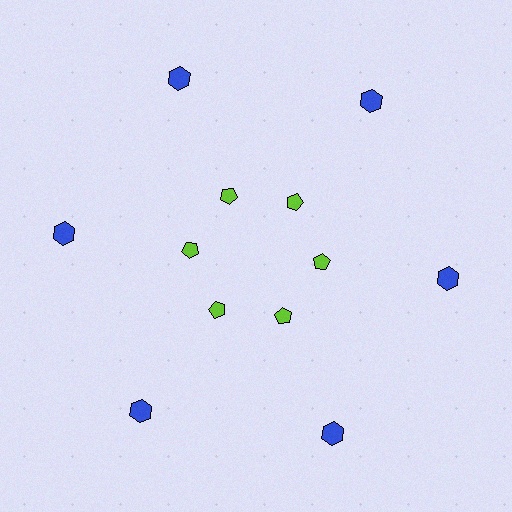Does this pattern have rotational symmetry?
Yes, this pattern has 6-fold rotational symmetry. It looks the same after rotating 60 degrees around the center.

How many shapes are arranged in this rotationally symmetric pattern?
There are 12 shapes, arranged in 6 groups of 2.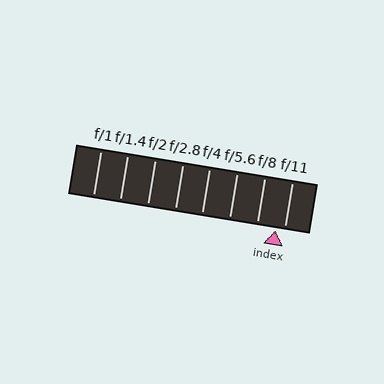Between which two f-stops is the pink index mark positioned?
The index mark is between f/8 and f/11.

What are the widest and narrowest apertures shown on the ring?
The widest aperture shown is f/1 and the narrowest is f/11.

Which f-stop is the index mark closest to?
The index mark is closest to f/11.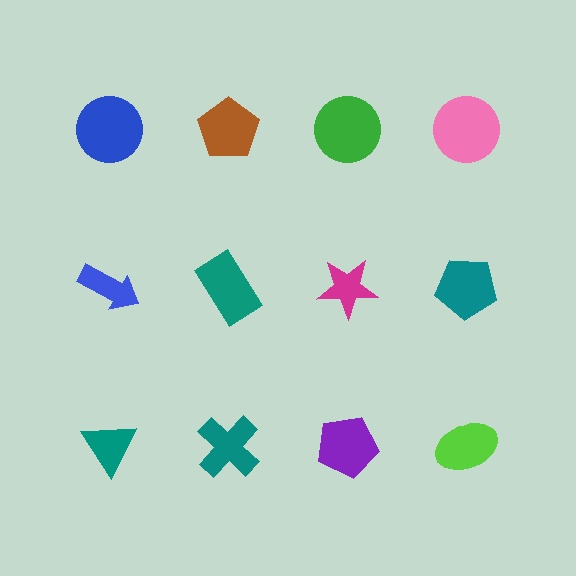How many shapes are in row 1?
4 shapes.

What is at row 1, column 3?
A green circle.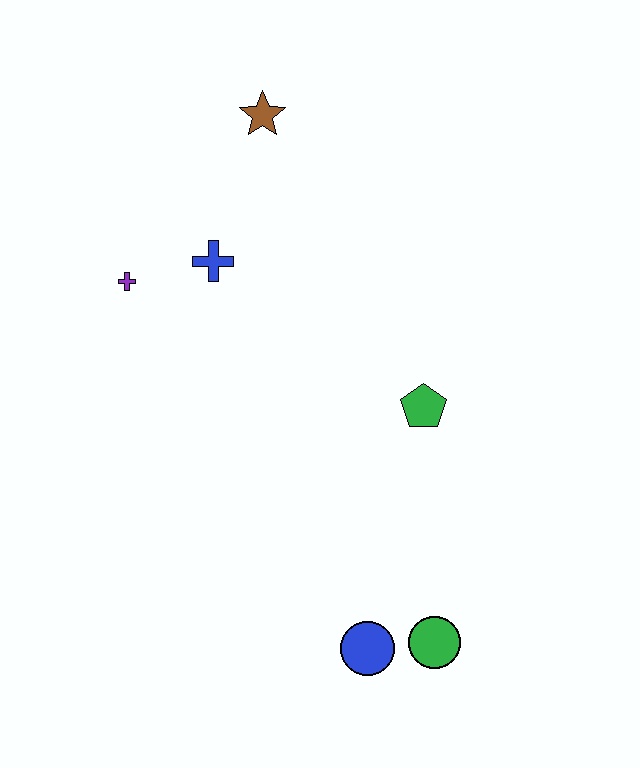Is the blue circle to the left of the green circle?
Yes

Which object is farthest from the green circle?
The brown star is farthest from the green circle.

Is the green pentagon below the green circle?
No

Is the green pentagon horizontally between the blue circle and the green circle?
Yes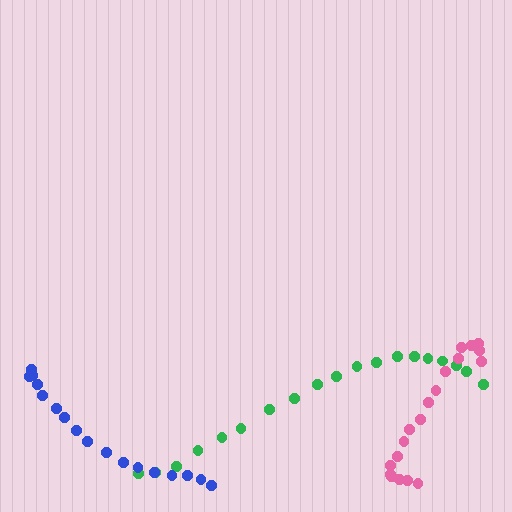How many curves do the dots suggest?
There are 3 distinct paths.